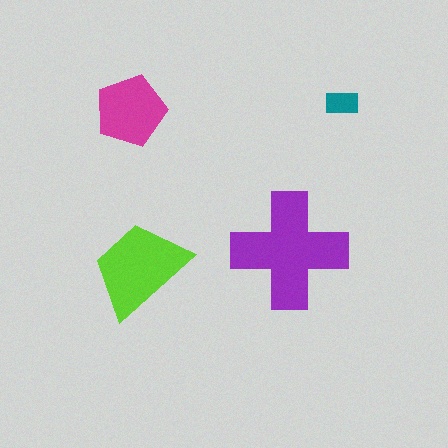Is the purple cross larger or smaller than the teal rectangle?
Larger.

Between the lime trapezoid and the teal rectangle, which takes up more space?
The lime trapezoid.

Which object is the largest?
The purple cross.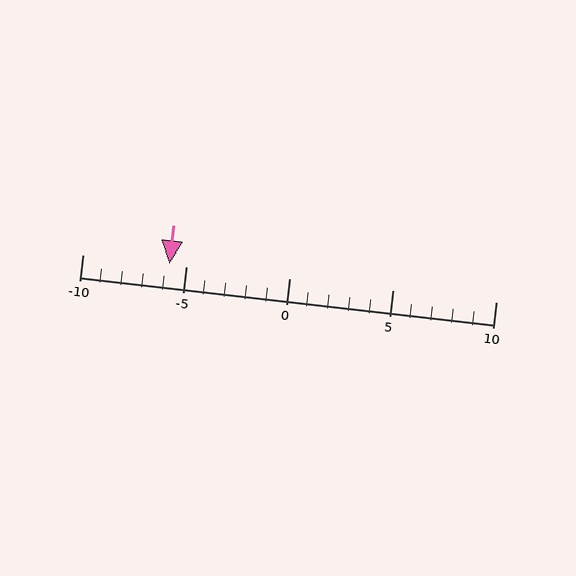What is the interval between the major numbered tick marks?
The major tick marks are spaced 5 units apart.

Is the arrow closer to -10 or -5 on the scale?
The arrow is closer to -5.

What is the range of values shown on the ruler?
The ruler shows values from -10 to 10.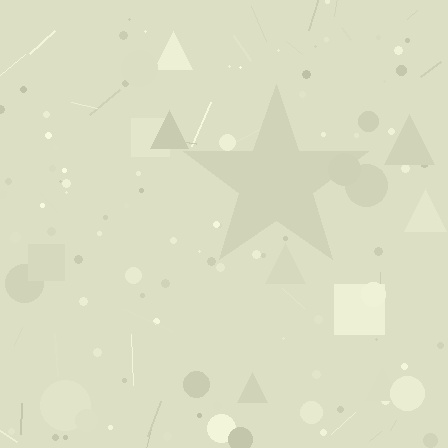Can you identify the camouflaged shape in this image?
The camouflaged shape is a star.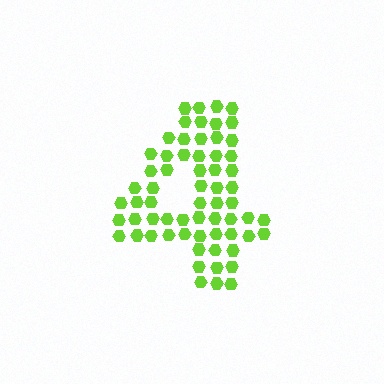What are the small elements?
The small elements are hexagons.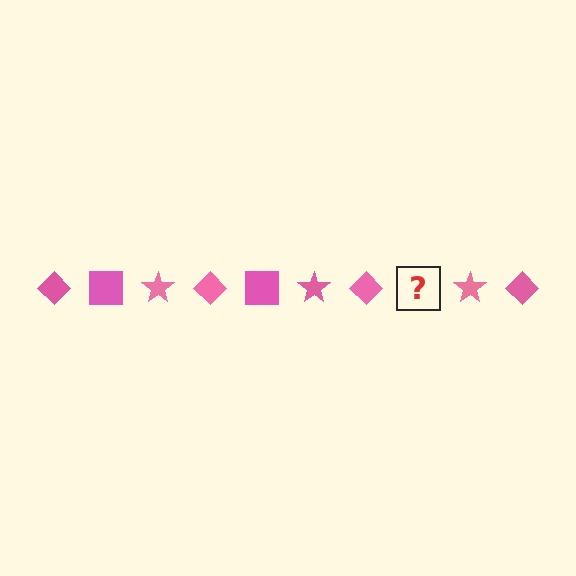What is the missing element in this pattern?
The missing element is a pink square.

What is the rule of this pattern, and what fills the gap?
The rule is that the pattern cycles through diamond, square, star shapes in pink. The gap should be filled with a pink square.